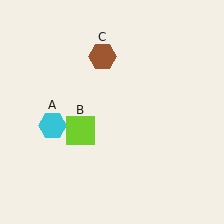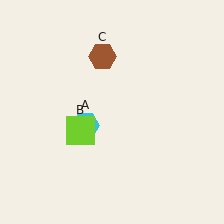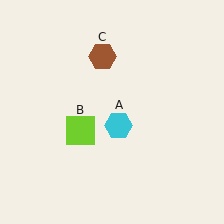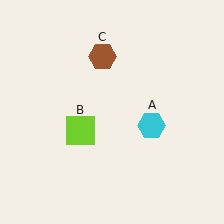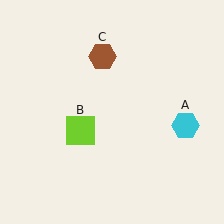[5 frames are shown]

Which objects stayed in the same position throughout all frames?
Lime square (object B) and brown hexagon (object C) remained stationary.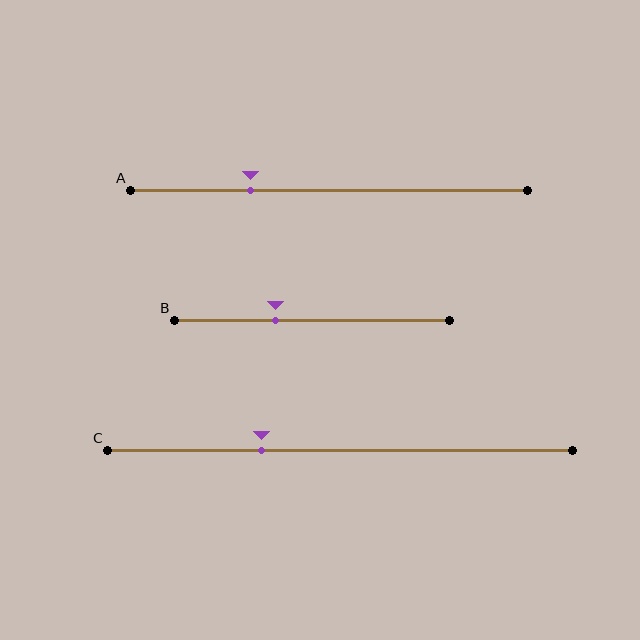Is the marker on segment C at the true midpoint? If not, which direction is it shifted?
No, the marker on segment C is shifted to the left by about 17% of the segment length.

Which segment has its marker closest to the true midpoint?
Segment B has its marker closest to the true midpoint.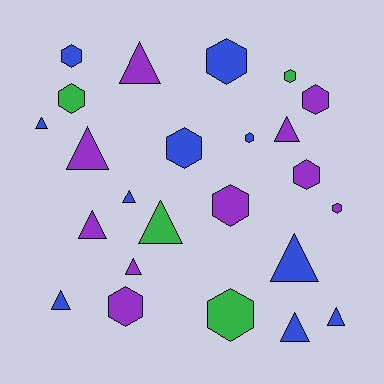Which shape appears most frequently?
Hexagon, with 12 objects.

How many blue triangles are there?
There are 6 blue triangles.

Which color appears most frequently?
Purple, with 10 objects.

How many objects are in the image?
There are 24 objects.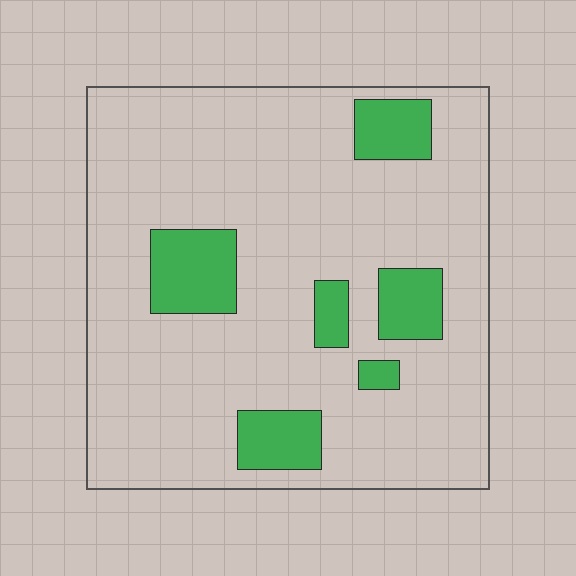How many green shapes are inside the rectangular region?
6.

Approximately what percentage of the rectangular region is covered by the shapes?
Approximately 15%.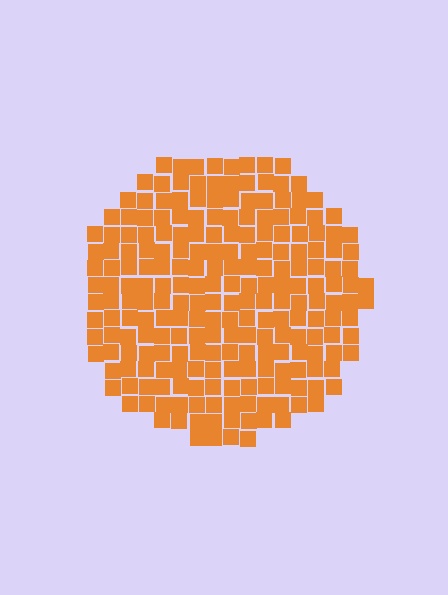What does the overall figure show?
The overall figure shows a circle.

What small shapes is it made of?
It is made of small squares.